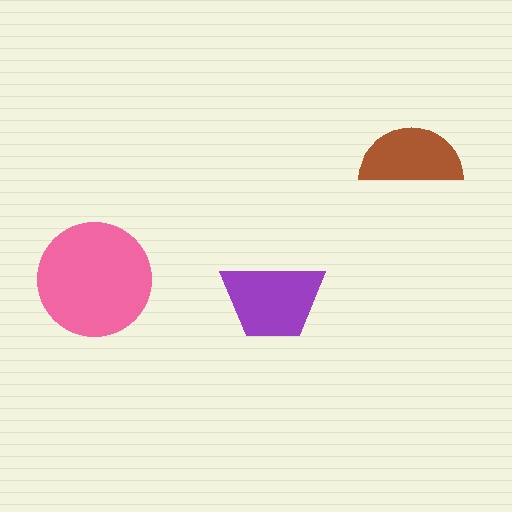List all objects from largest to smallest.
The pink circle, the purple trapezoid, the brown semicircle.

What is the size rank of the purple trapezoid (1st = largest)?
2nd.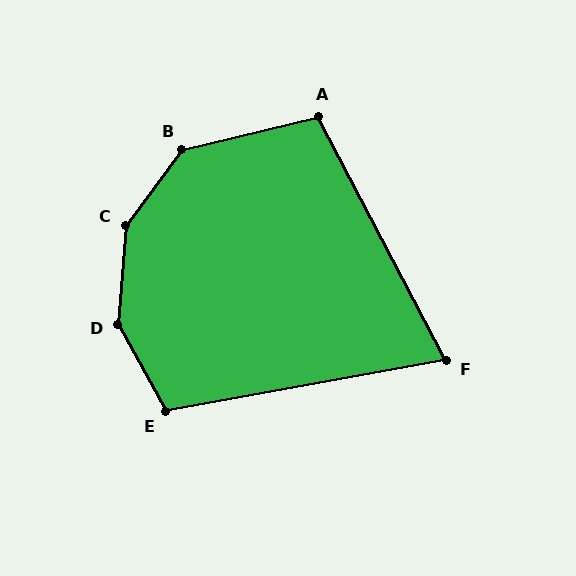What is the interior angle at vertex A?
Approximately 104 degrees (obtuse).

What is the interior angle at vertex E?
Approximately 108 degrees (obtuse).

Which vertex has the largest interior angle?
C, at approximately 148 degrees.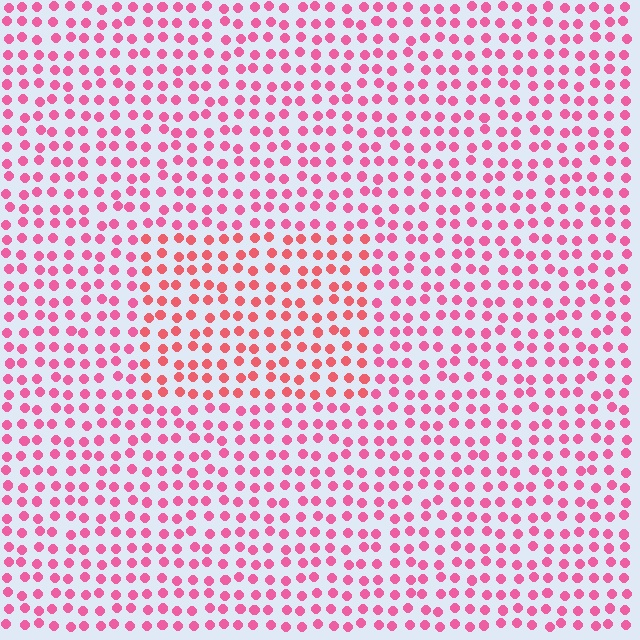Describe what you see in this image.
The image is filled with small pink elements in a uniform arrangement. A rectangle-shaped region is visible where the elements are tinted to a slightly different hue, forming a subtle color boundary.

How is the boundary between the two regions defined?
The boundary is defined purely by a slight shift in hue (about 22 degrees). Spacing, size, and orientation are identical on both sides.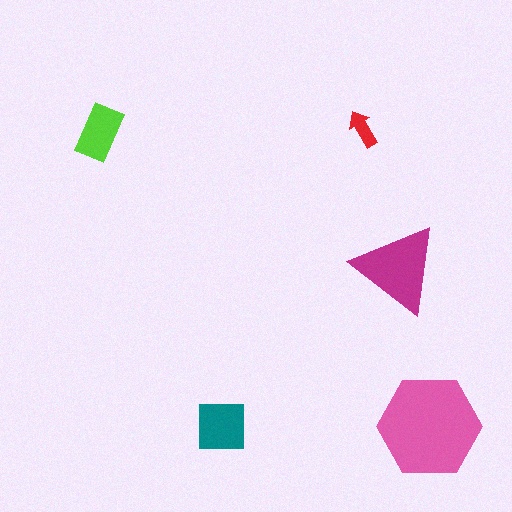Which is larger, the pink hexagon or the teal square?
The pink hexagon.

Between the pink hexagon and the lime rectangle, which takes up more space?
The pink hexagon.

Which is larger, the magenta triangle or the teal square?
The magenta triangle.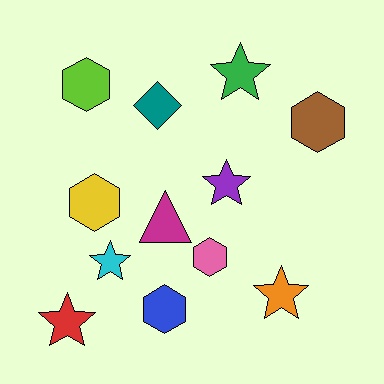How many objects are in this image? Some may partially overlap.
There are 12 objects.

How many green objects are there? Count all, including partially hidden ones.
There is 1 green object.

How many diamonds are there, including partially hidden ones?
There is 1 diamond.